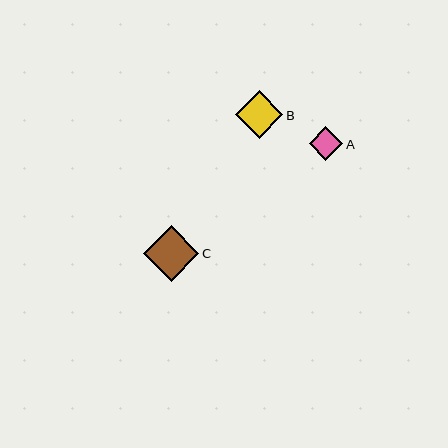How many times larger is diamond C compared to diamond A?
Diamond C is approximately 1.7 times the size of diamond A.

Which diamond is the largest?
Diamond C is the largest with a size of approximately 55 pixels.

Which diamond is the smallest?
Diamond A is the smallest with a size of approximately 33 pixels.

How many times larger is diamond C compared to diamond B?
Diamond C is approximately 1.2 times the size of diamond B.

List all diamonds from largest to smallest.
From largest to smallest: C, B, A.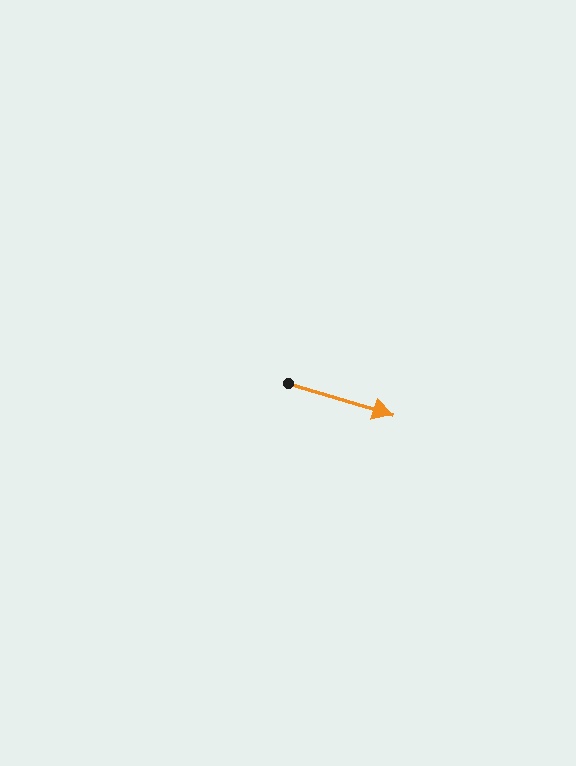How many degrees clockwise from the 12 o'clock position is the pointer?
Approximately 107 degrees.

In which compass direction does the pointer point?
East.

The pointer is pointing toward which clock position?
Roughly 4 o'clock.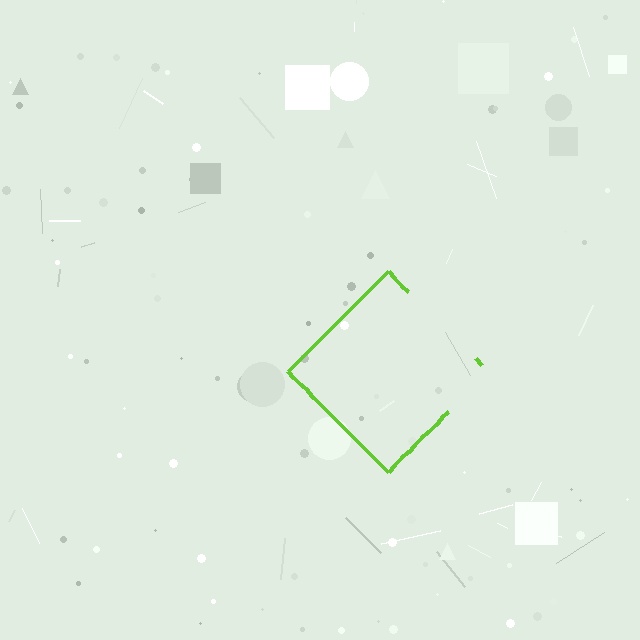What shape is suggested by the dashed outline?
The dashed outline suggests a diamond.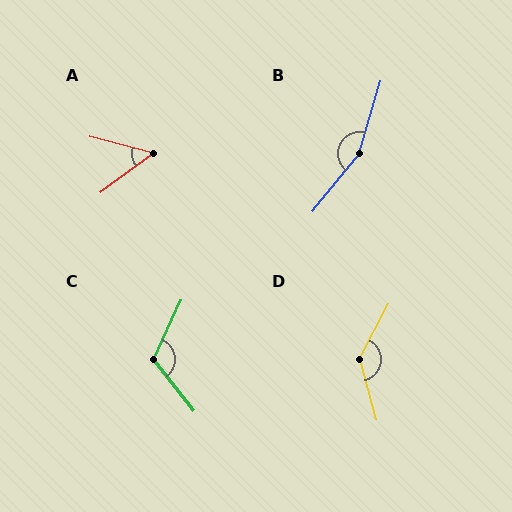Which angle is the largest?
B, at approximately 157 degrees.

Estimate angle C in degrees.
Approximately 117 degrees.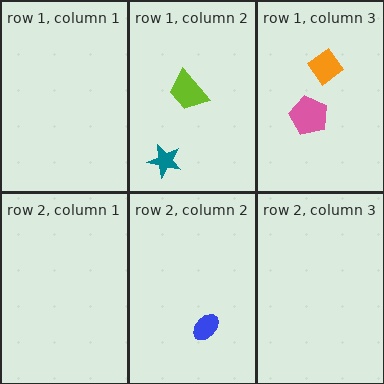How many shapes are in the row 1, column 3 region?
2.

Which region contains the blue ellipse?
The row 2, column 2 region.